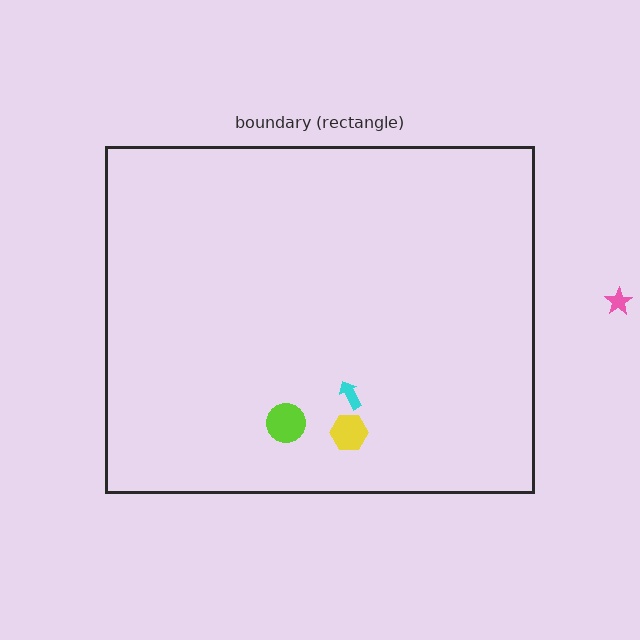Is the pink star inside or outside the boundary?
Outside.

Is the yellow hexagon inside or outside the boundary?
Inside.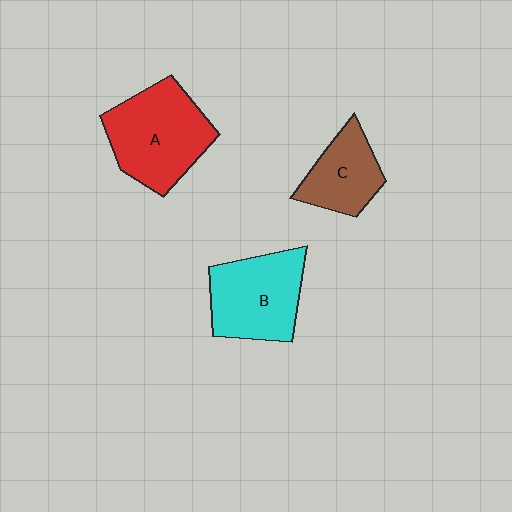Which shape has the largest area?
Shape A (red).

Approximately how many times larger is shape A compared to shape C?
Approximately 1.6 times.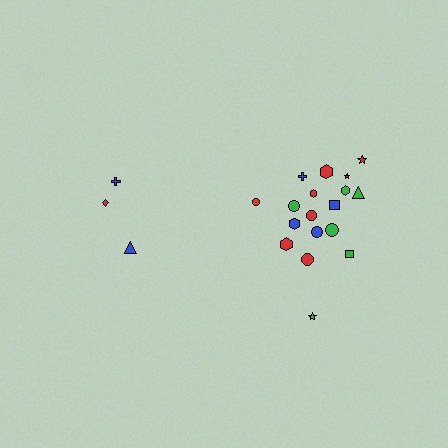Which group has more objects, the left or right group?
The right group.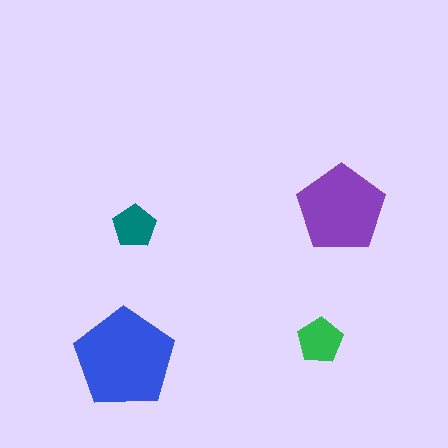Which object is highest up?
The purple pentagon is topmost.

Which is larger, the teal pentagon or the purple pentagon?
The purple one.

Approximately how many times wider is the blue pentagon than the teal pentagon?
About 2.5 times wider.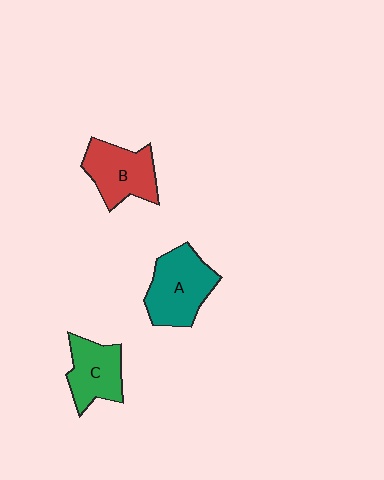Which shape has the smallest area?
Shape C (green).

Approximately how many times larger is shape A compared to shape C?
Approximately 1.3 times.